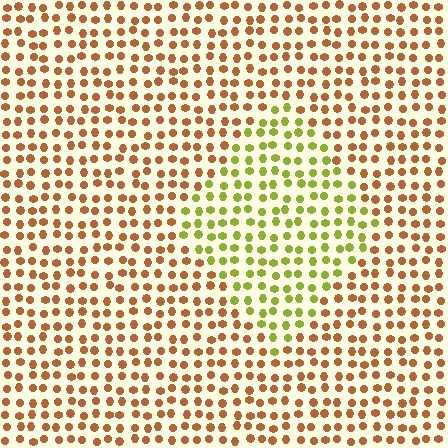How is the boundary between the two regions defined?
The boundary is defined purely by a slight shift in hue (about 54 degrees). Spacing, size, and orientation are identical on both sides.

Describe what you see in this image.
The image is filled with small brown elements in a uniform arrangement. A diamond-shaped region is visible where the elements are tinted to a slightly different hue, forming a subtle color boundary.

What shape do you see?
I see a diamond.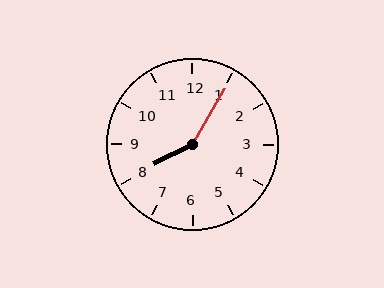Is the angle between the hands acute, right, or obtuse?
It is obtuse.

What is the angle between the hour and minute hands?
Approximately 148 degrees.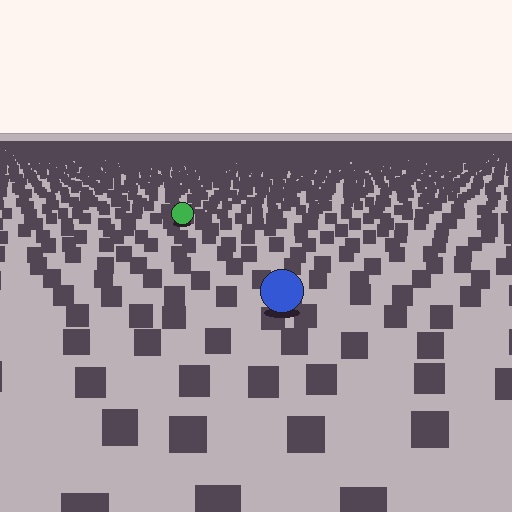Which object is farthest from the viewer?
The green circle is farthest from the viewer. It appears smaller and the ground texture around it is denser.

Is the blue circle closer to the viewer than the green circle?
Yes. The blue circle is closer — you can tell from the texture gradient: the ground texture is coarser near it.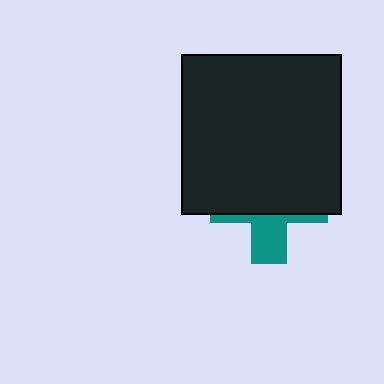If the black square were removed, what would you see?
You would see the complete teal cross.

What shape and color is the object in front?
The object in front is a black square.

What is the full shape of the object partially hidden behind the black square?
The partially hidden object is a teal cross.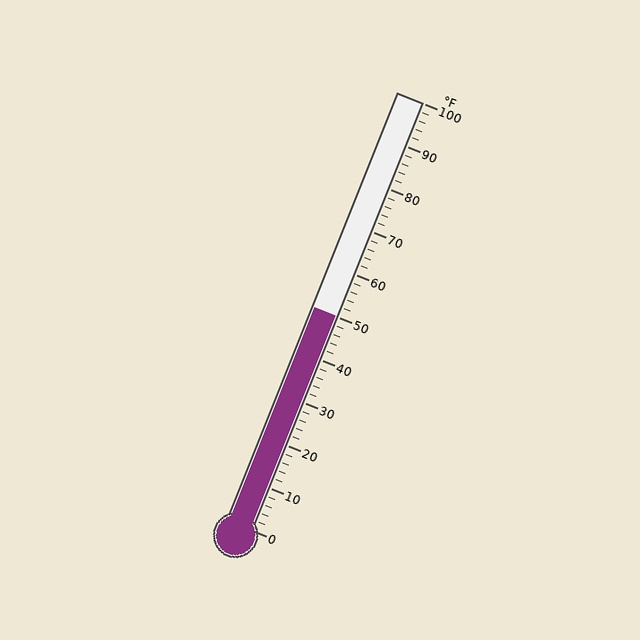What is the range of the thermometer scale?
The thermometer scale ranges from 0°F to 100°F.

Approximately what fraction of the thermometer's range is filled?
The thermometer is filled to approximately 50% of its range.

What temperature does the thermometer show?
The thermometer shows approximately 50°F.